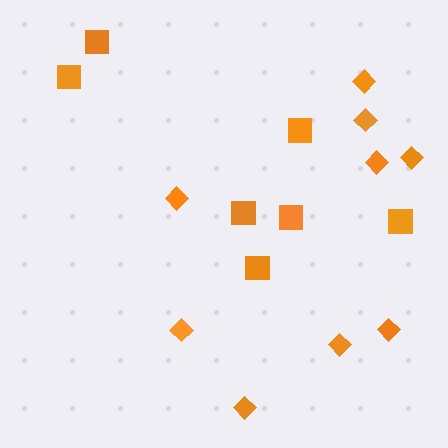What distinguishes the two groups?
There are 2 groups: one group of diamonds (9) and one group of squares (7).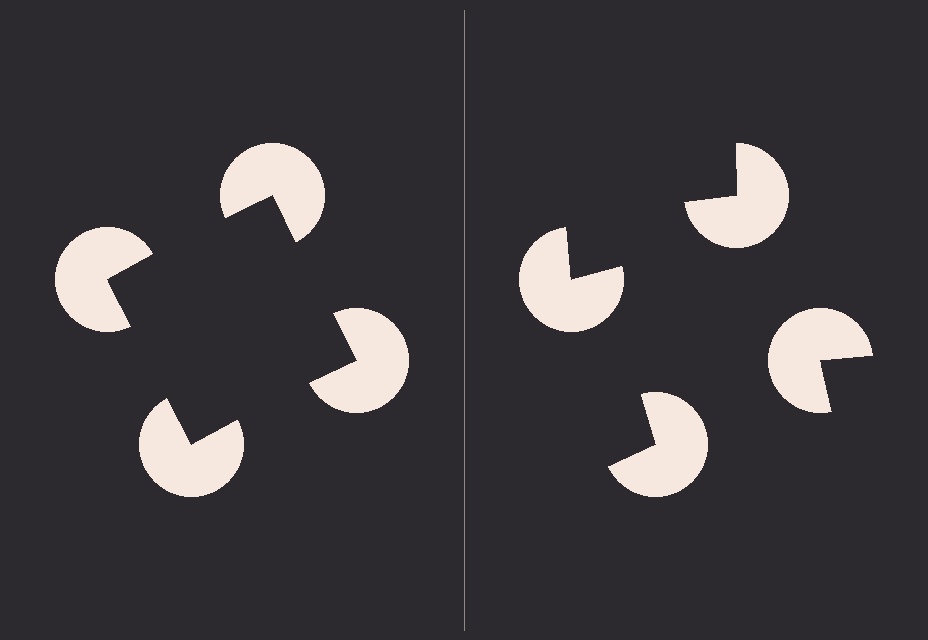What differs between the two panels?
The pac-man discs are positioned identically on both sides; only the wedge orientations differ. On the left they align to a square; on the right they are misaligned.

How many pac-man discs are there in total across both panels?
8 — 4 on each side.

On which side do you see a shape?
An illusory square appears on the left side. On the right side the wedge cuts are rotated, so no coherent shape forms.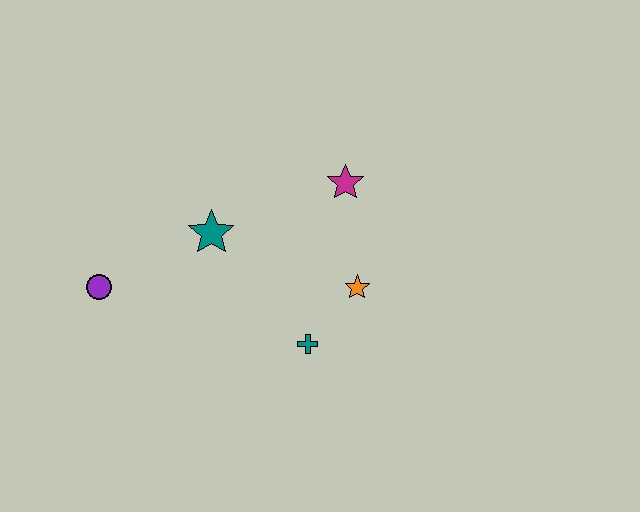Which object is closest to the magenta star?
The orange star is closest to the magenta star.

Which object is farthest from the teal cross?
The purple circle is farthest from the teal cross.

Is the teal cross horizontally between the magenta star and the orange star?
No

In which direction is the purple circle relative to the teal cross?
The purple circle is to the left of the teal cross.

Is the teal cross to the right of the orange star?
No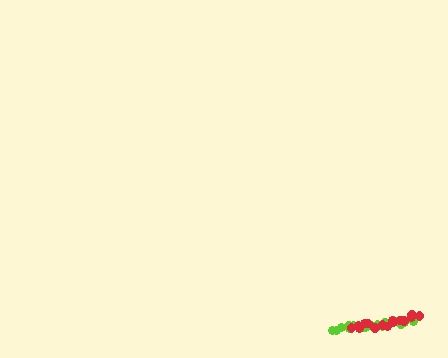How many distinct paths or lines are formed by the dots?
There are 2 distinct paths.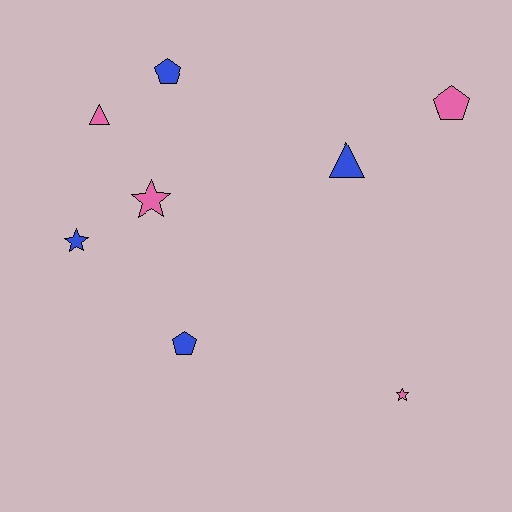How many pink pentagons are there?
There is 1 pink pentagon.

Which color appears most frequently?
Pink, with 4 objects.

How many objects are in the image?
There are 8 objects.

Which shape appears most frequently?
Star, with 3 objects.